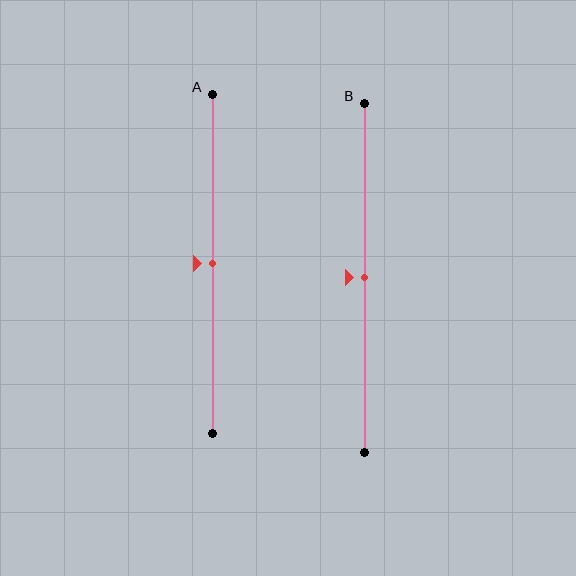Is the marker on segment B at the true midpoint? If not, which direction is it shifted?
Yes, the marker on segment B is at the true midpoint.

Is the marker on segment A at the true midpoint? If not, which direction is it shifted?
Yes, the marker on segment A is at the true midpoint.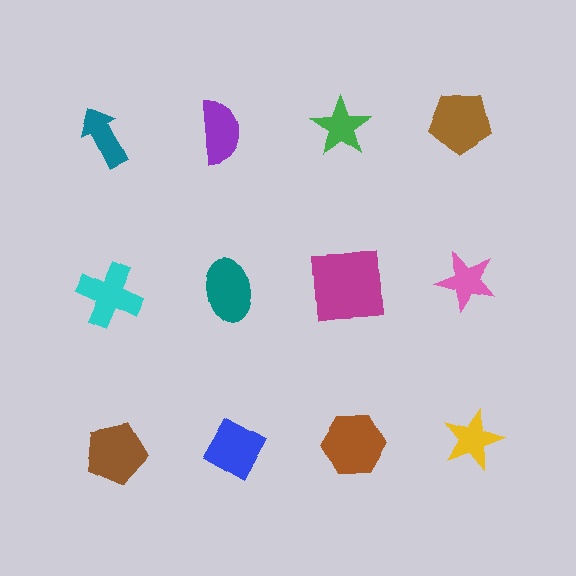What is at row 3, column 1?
A brown pentagon.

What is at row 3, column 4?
A yellow star.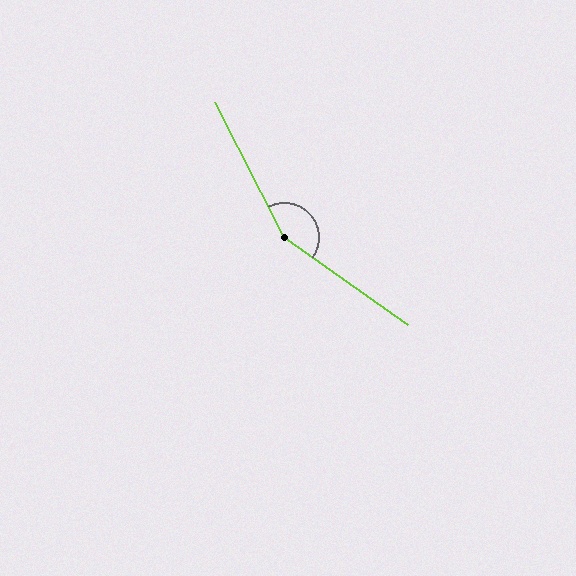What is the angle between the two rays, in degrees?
Approximately 152 degrees.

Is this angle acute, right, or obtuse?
It is obtuse.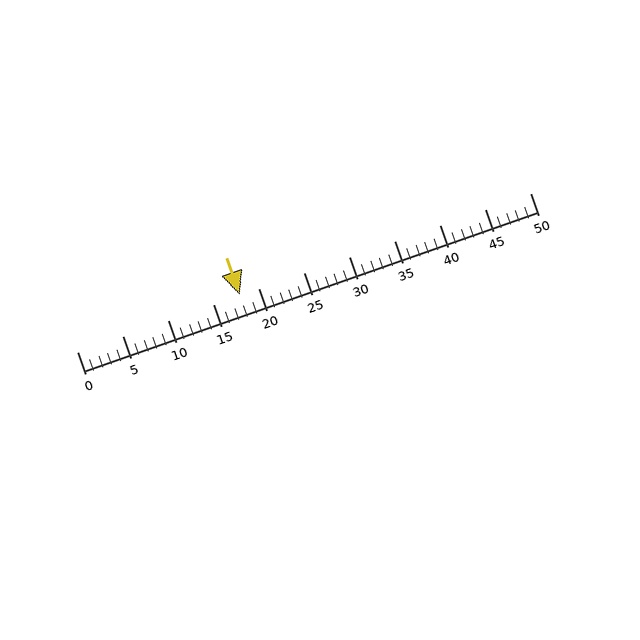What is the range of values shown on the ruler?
The ruler shows values from 0 to 50.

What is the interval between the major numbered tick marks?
The major tick marks are spaced 5 units apart.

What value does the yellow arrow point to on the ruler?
The yellow arrow points to approximately 18.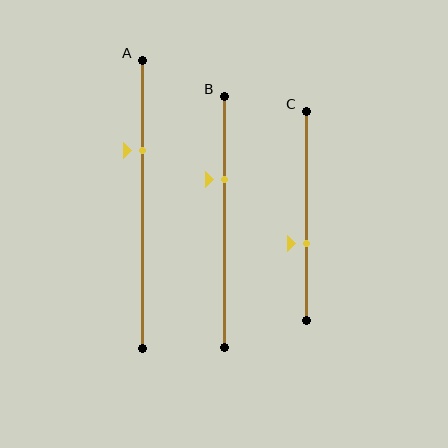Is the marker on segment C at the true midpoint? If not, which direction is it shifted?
No, the marker on segment C is shifted downward by about 13% of the segment length.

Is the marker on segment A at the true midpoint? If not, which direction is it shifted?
No, the marker on segment A is shifted upward by about 19% of the segment length.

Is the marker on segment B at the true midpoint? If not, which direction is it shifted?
No, the marker on segment B is shifted upward by about 17% of the segment length.